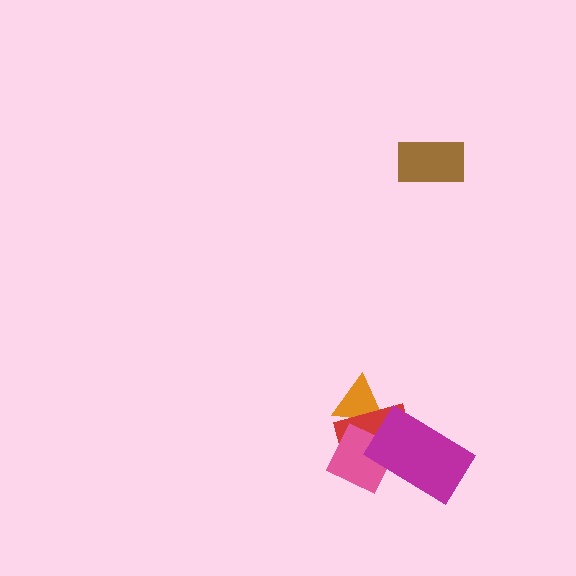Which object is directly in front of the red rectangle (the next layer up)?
The pink square is directly in front of the red rectangle.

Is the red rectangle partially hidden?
Yes, it is partially covered by another shape.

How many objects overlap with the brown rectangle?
0 objects overlap with the brown rectangle.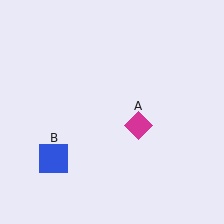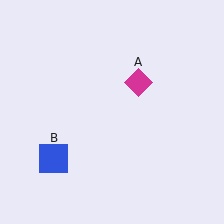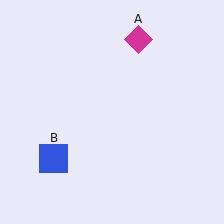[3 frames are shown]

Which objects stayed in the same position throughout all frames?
Blue square (object B) remained stationary.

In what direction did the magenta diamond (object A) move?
The magenta diamond (object A) moved up.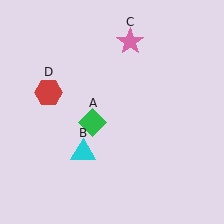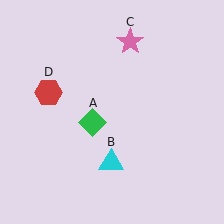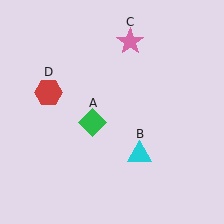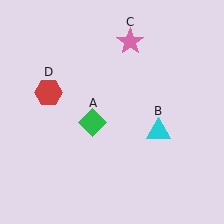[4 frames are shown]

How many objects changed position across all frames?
1 object changed position: cyan triangle (object B).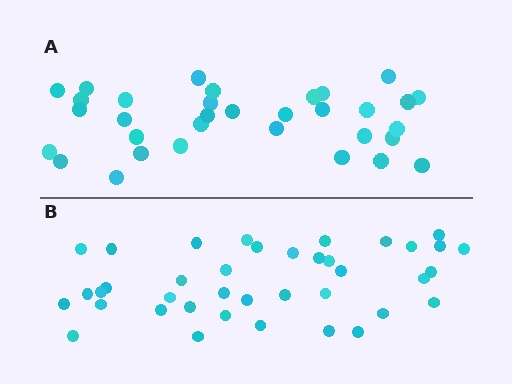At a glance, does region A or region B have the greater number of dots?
Region B (the bottom region) has more dots.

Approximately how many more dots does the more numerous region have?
Region B has about 6 more dots than region A.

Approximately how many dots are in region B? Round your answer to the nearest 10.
About 40 dots. (The exact count is 39, which rounds to 40.)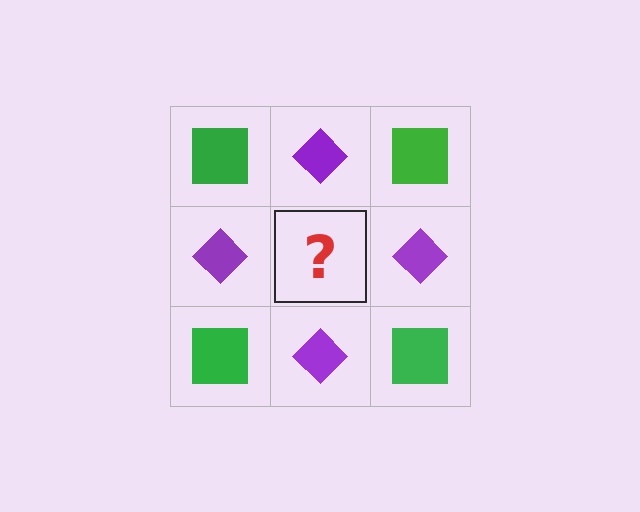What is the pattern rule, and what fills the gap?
The rule is that it alternates green square and purple diamond in a checkerboard pattern. The gap should be filled with a green square.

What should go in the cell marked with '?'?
The missing cell should contain a green square.